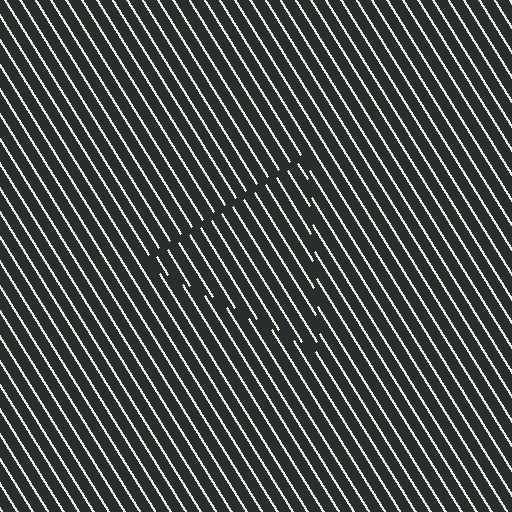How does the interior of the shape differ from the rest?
The interior of the shape contains the same grating, shifted by half a period — the contour is defined by the phase discontinuity where line-ends from the inner and outer gratings abut.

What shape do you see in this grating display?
An illusory triangle. The interior of the shape contains the same grating, shifted by half a period — the contour is defined by the phase discontinuity where line-ends from the inner and outer gratings abut.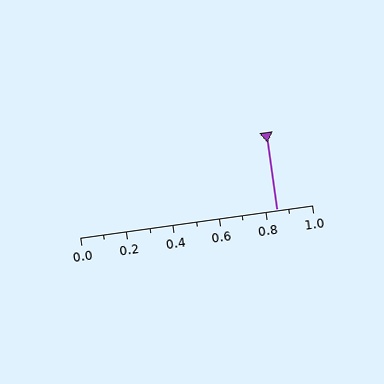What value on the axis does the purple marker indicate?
The marker indicates approximately 0.85.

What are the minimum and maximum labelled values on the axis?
The axis runs from 0.0 to 1.0.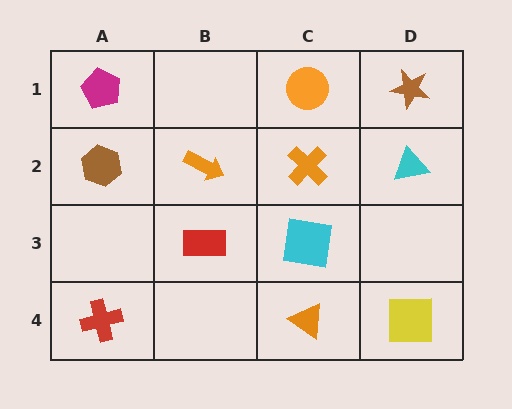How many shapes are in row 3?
2 shapes.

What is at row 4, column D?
A yellow square.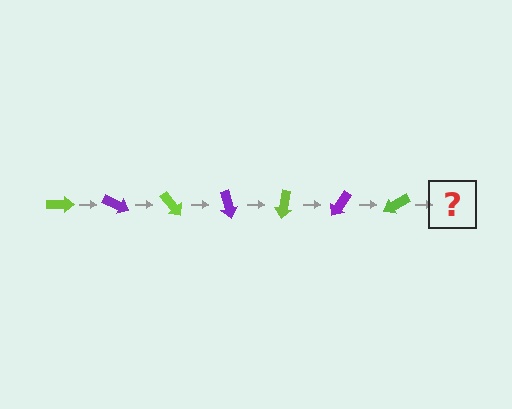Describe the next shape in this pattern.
It should be a purple arrow, rotated 175 degrees from the start.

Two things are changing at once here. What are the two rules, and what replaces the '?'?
The two rules are that it rotates 25 degrees each step and the color cycles through lime and purple. The '?' should be a purple arrow, rotated 175 degrees from the start.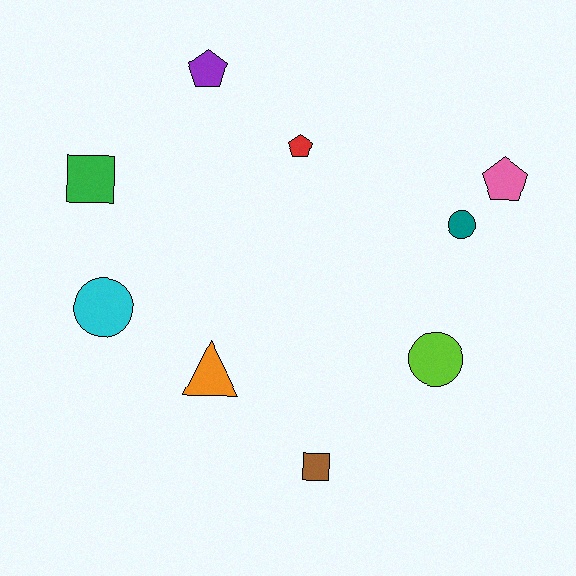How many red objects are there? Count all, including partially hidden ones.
There is 1 red object.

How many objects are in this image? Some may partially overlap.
There are 9 objects.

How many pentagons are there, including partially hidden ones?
There are 3 pentagons.